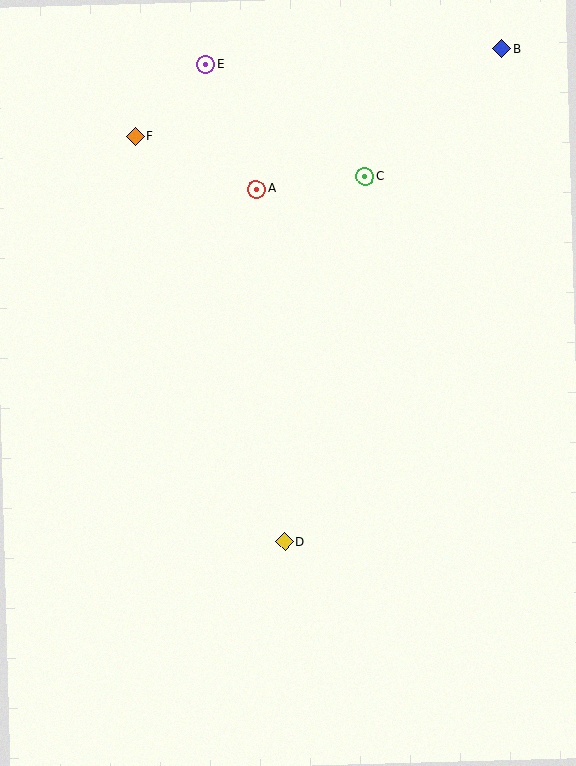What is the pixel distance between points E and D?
The distance between E and D is 484 pixels.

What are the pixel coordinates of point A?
Point A is at (257, 189).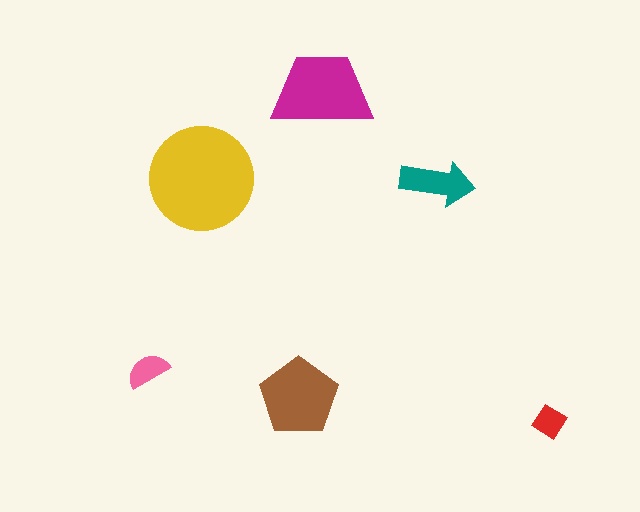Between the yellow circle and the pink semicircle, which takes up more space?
The yellow circle.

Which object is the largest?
The yellow circle.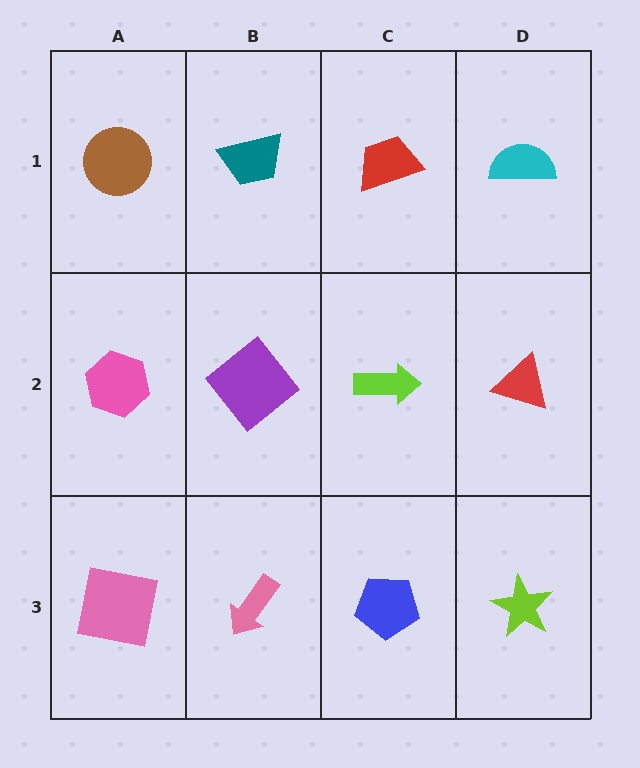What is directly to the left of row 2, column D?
A lime arrow.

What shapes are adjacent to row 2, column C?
A red trapezoid (row 1, column C), a blue pentagon (row 3, column C), a purple diamond (row 2, column B), a red triangle (row 2, column D).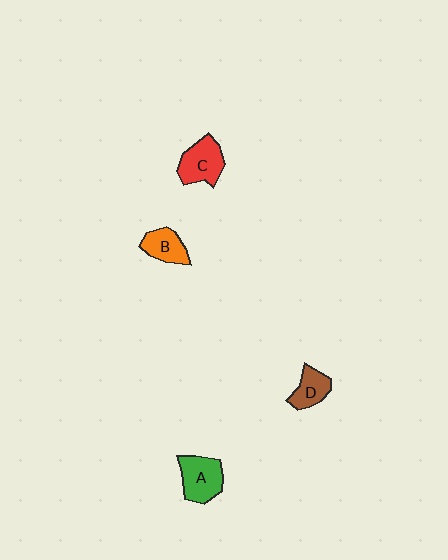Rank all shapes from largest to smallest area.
From largest to smallest: A (green), C (red), B (orange), D (brown).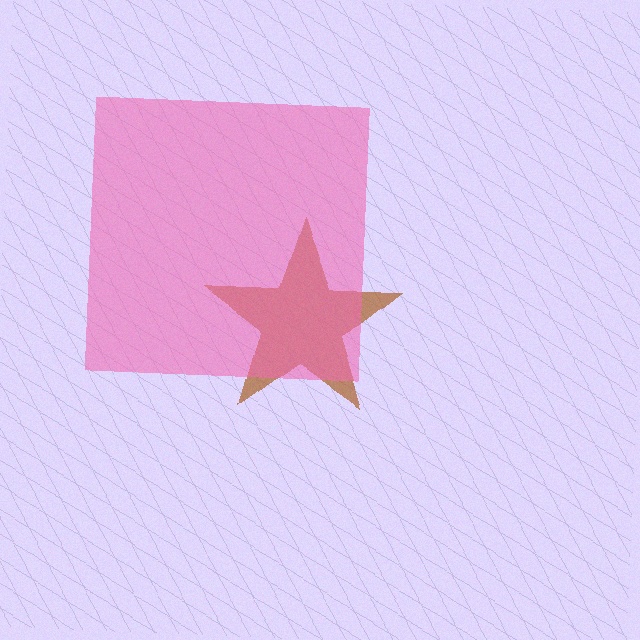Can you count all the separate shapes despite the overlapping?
Yes, there are 2 separate shapes.